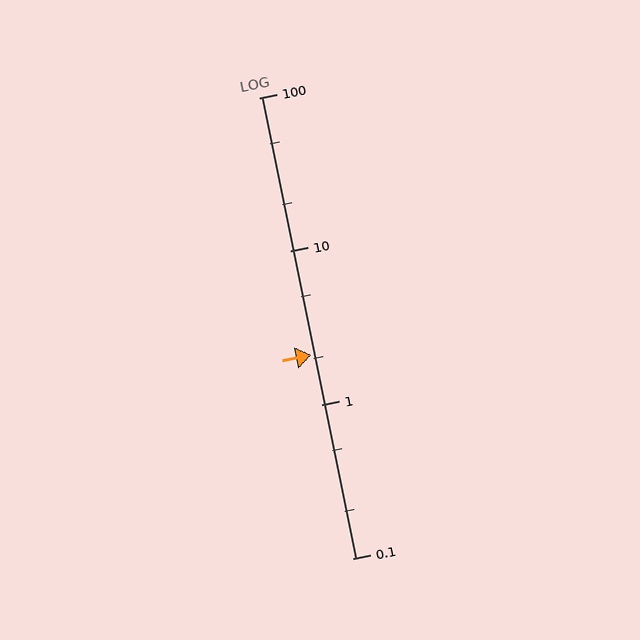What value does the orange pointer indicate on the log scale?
The pointer indicates approximately 2.1.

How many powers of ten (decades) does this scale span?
The scale spans 3 decades, from 0.1 to 100.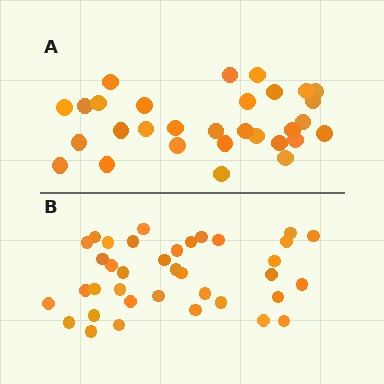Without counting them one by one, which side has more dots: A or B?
Region B (the bottom region) has more dots.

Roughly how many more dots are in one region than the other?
Region B has roughly 8 or so more dots than region A.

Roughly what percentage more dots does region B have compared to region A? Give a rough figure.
About 25% more.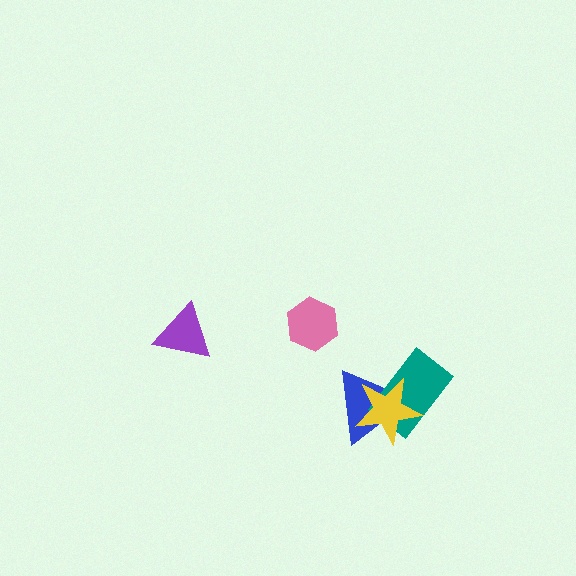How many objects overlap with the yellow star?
2 objects overlap with the yellow star.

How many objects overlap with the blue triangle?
2 objects overlap with the blue triangle.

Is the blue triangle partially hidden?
Yes, it is partially covered by another shape.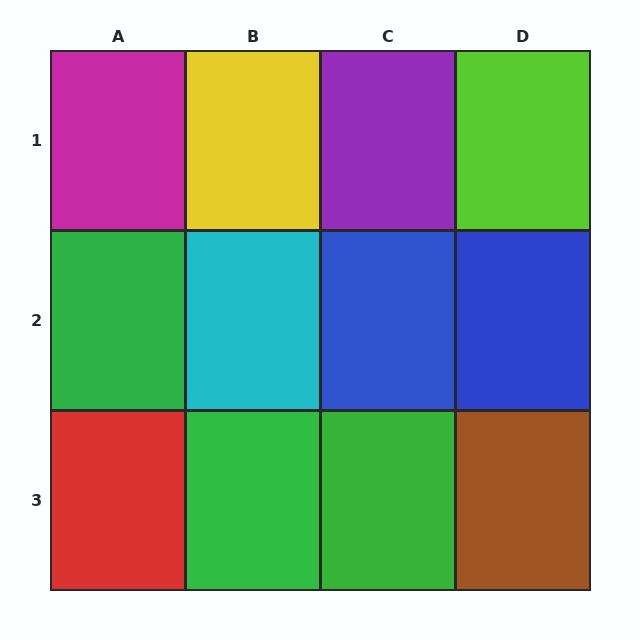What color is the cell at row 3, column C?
Green.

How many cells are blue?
2 cells are blue.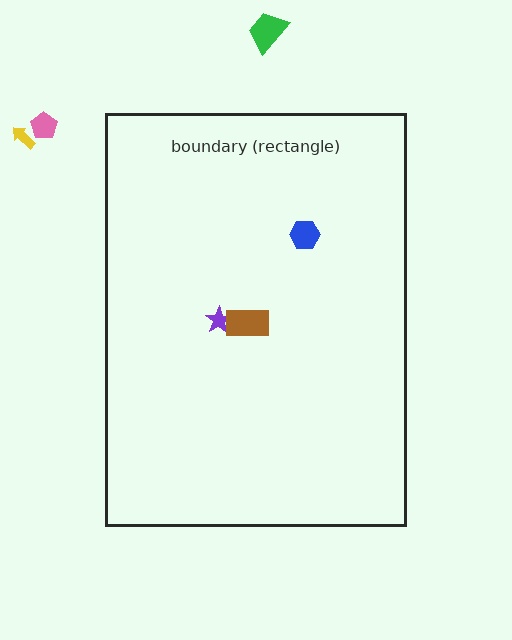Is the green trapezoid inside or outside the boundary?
Outside.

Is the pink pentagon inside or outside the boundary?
Outside.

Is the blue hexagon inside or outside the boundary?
Inside.